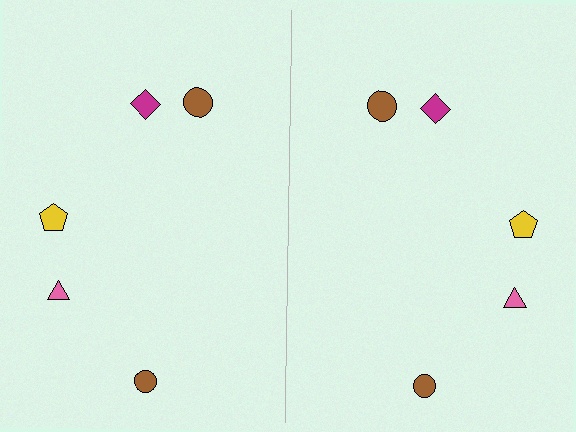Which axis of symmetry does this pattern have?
The pattern has a vertical axis of symmetry running through the center of the image.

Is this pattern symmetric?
Yes, this pattern has bilateral (reflection) symmetry.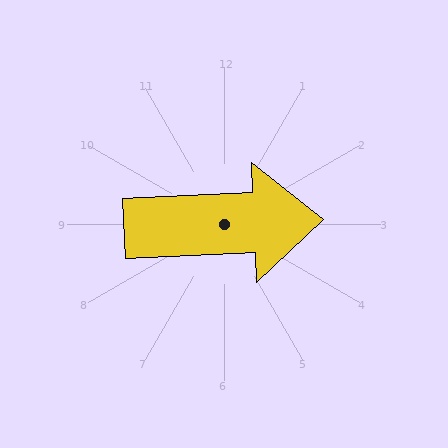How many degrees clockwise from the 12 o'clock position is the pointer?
Approximately 88 degrees.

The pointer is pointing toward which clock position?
Roughly 3 o'clock.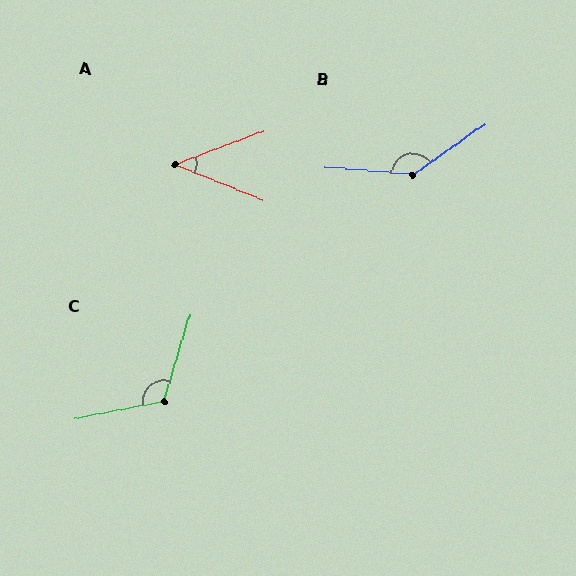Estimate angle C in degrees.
Approximately 118 degrees.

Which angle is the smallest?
A, at approximately 43 degrees.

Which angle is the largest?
B, at approximately 140 degrees.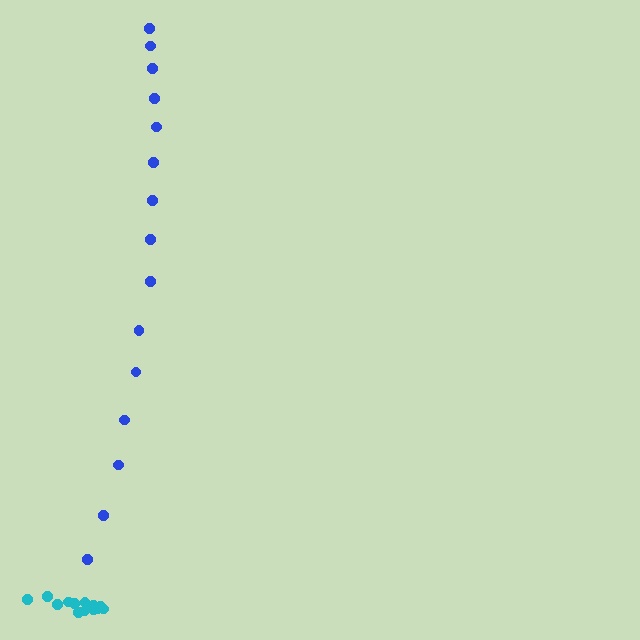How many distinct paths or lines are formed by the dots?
There are 2 distinct paths.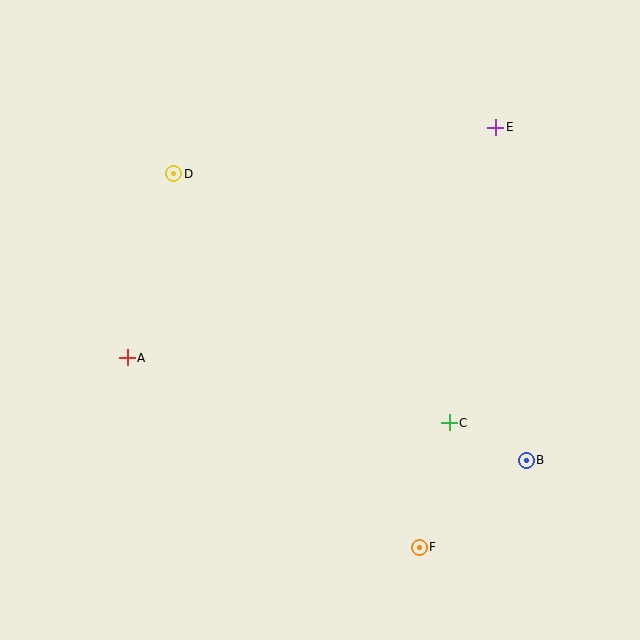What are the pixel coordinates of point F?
Point F is at (419, 547).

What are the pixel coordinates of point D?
Point D is at (174, 174).